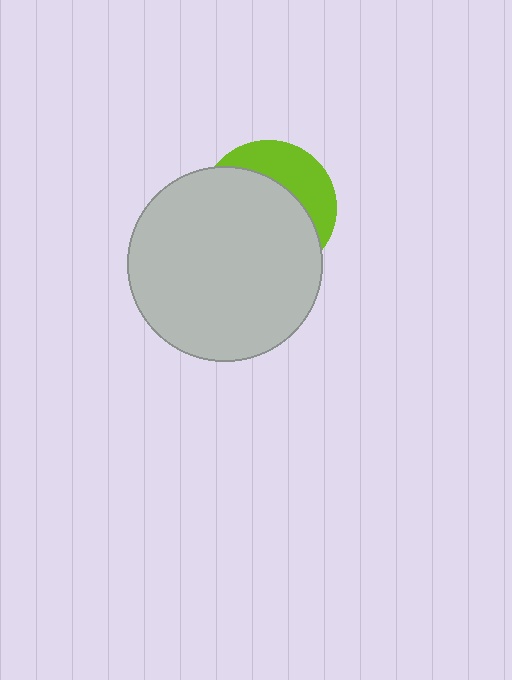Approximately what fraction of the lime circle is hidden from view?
Roughly 67% of the lime circle is hidden behind the light gray circle.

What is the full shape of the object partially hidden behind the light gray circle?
The partially hidden object is a lime circle.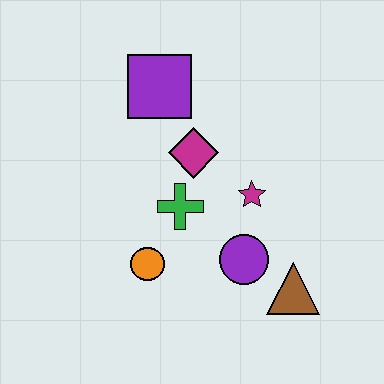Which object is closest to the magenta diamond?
The green cross is closest to the magenta diamond.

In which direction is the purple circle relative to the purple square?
The purple circle is below the purple square.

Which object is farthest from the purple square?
The brown triangle is farthest from the purple square.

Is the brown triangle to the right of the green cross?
Yes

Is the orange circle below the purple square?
Yes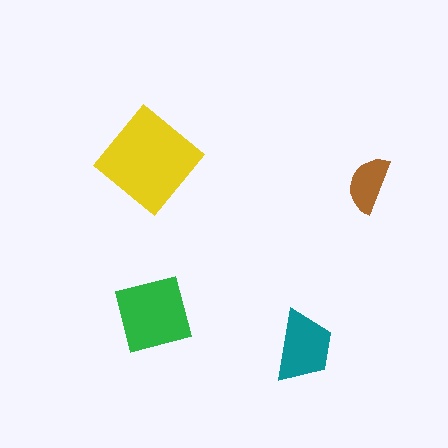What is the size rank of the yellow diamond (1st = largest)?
1st.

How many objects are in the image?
There are 4 objects in the image.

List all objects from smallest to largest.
The brown semicircle, the teal trapezoid, the green square, the yellow diamond.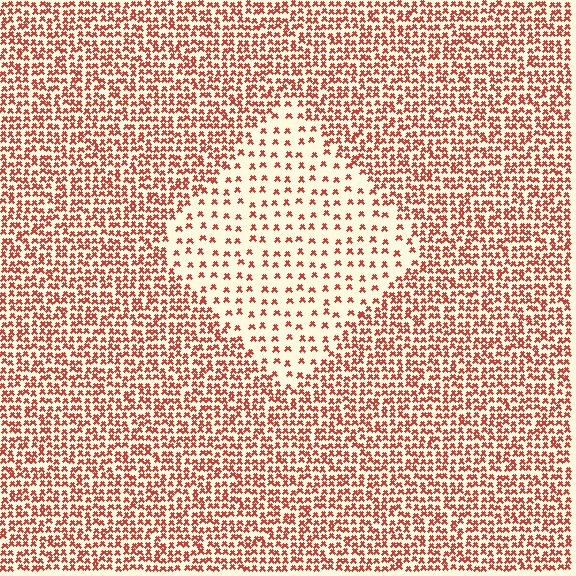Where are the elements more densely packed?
The elements are more densely packed outside the diamond boundary.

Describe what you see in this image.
The image contains small red elements arranged at two different densities. A diamond-shaped region is visible where the elements are less densely packed than the surrounding area.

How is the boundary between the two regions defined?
The boundary is defined by a change in element density (approximately 2.6x ratio). All elements are the same color, size, and shape.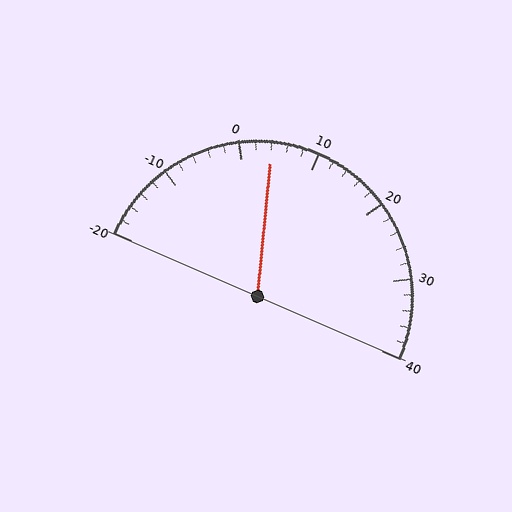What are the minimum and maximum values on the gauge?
The gauge ranges from -20 to 40.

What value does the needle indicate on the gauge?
The needle indicates approximately 4.